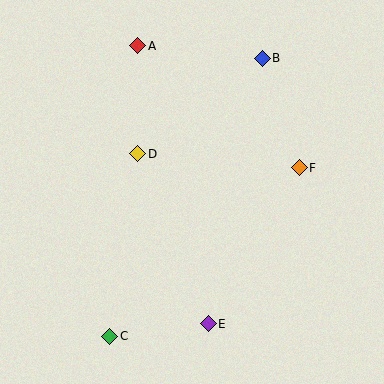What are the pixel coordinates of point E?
Point E is at (208, 324).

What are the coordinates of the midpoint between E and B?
The midpoint between E and B is at (235, 191).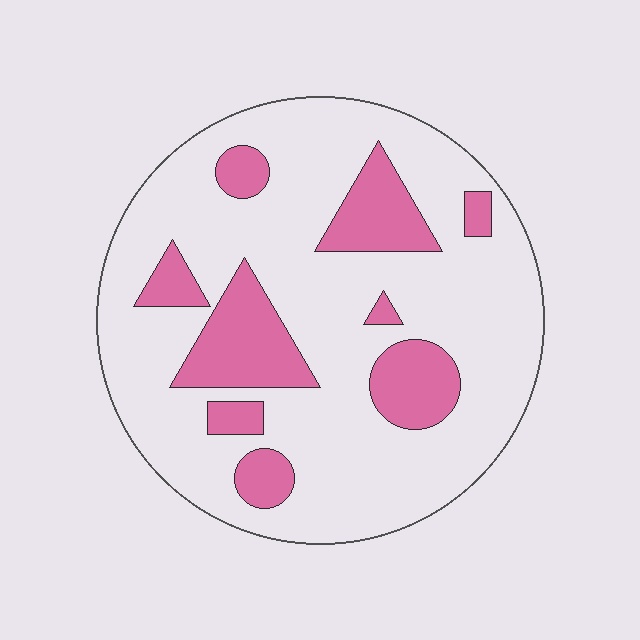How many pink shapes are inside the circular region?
9.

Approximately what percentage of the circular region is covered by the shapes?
Approximately 25%.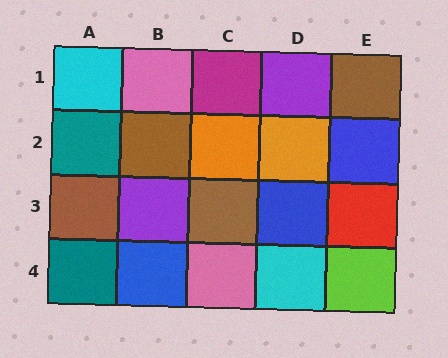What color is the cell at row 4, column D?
Cyan.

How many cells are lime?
1 cell is lime.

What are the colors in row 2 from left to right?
Teal, brown, orange, orange, blue.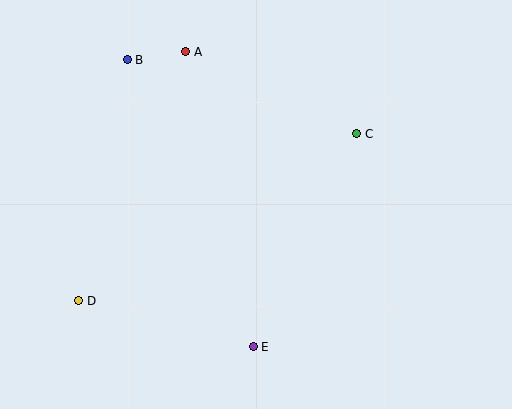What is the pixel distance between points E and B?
The distance between E and B is 313 pixels.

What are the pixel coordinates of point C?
Point C is at (357, 134).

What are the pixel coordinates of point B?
Point B is at (127, 60).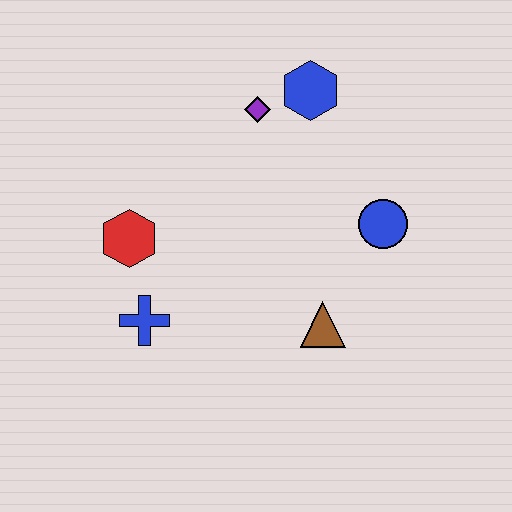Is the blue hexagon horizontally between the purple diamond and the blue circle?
Yes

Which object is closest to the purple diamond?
The blue hexagon is closest to the purple diamond.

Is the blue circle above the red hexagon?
Yes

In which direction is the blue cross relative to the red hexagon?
The blue cross is below the red hexagon.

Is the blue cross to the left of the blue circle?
Yes